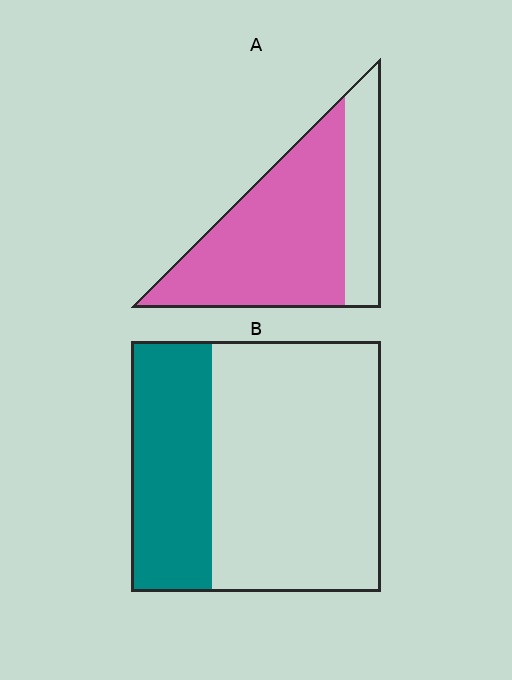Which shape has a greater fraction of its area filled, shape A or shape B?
Shape A.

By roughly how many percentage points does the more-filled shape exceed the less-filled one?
By roughly 40 percentage points (A over B).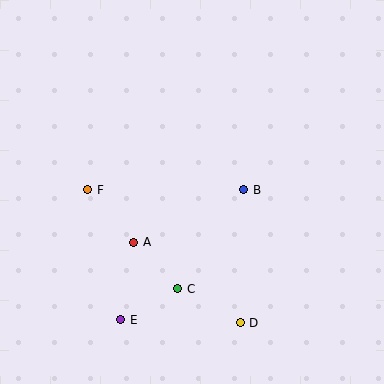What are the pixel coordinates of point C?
Point C is at (178, 289).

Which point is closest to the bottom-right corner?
Point D is closest to the bottom-right corner.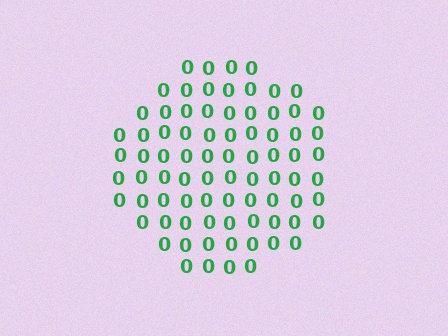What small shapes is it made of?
It is made of small digit 0's.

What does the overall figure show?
The overall figure shows a circle.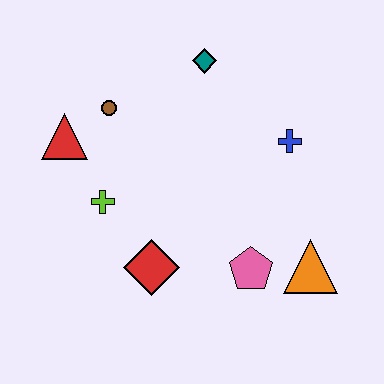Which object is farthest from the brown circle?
The orange triangle is farthest from the brown circle.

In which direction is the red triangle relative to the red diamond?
The red triangle is above the red diamond.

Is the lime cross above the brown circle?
No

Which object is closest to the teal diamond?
The brown circle is closest to the teal diamond.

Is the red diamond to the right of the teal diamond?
No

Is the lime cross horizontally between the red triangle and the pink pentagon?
Yes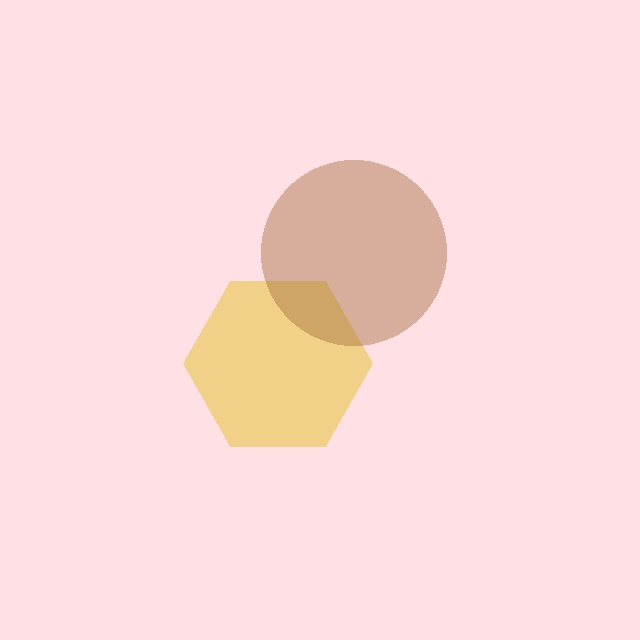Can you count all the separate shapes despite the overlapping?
Yes, there are 2 separate shapes.